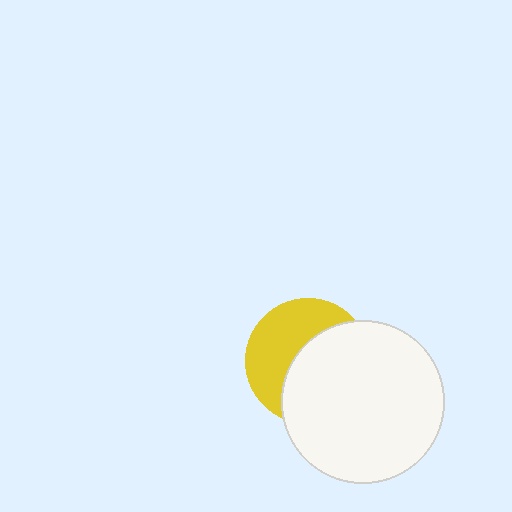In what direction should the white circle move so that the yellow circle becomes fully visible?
The white circle should move toward the lower-right. That is the shortest direction to clear the overlap and leave the yellow circle fully visible.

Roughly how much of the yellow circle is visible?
About half of it is visible (roughly 45%).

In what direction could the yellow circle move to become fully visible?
The yellow circle could move toward the upper-left. That would shift it out from behind the white circle entirely.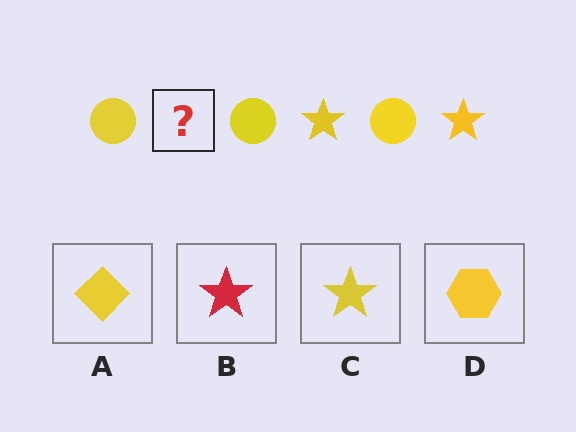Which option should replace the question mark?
Option C.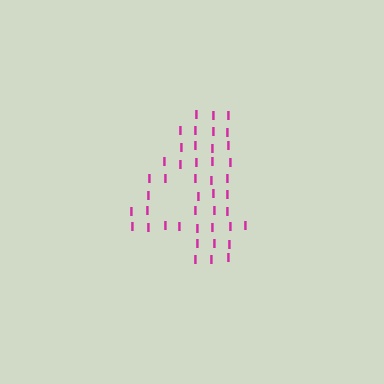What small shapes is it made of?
It is made of small letter I's.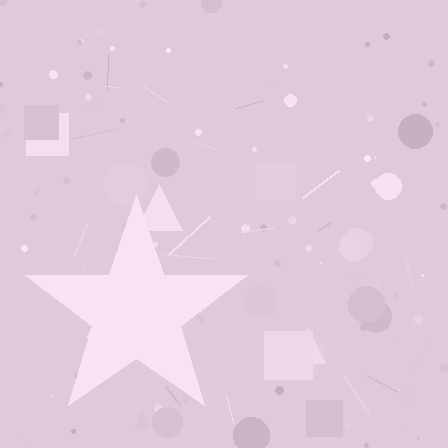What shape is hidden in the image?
A star is hidden in the image.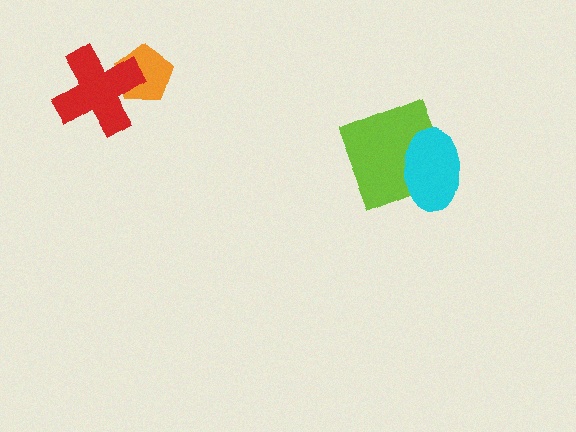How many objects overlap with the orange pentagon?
1 object overlaps with the orange pentagon.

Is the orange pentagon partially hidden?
Yes, it is partially covered by another shape.